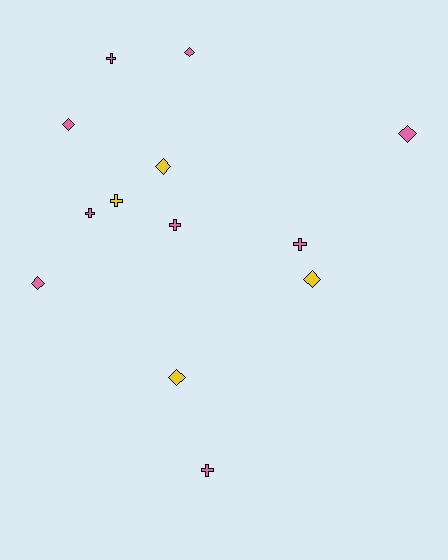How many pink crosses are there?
There are 5 pink crosses.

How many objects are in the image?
There are 13 objects.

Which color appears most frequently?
Pink, with 9 objects.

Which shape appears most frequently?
Diamond, with 7 objects.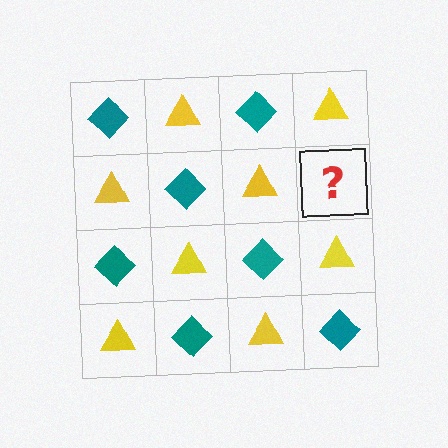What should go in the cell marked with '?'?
The missing cell should contain a teal diamond.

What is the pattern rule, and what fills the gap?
The rule is that it alternates teal diamond and yellow triangle in a checkerboard pattern. The gap should be filled with a teal diamond.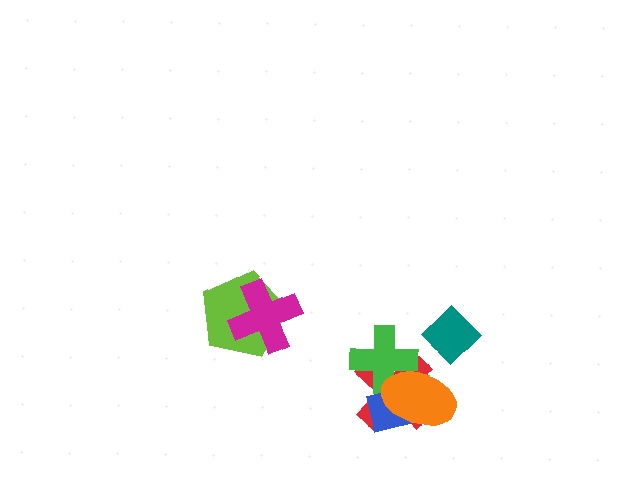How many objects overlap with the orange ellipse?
3 objects overlap with the orange ellipse.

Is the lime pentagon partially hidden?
Yes, it is partially covered by another shape.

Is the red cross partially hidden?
Yes, it is partially covered by another shape.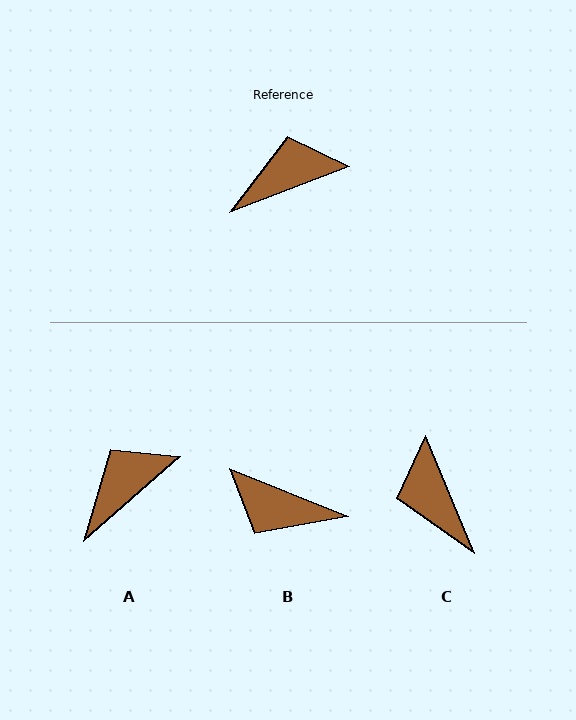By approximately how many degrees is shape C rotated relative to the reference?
Approximately 92 degrees counter-clockwise.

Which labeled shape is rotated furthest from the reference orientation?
B, about 137 degrees away.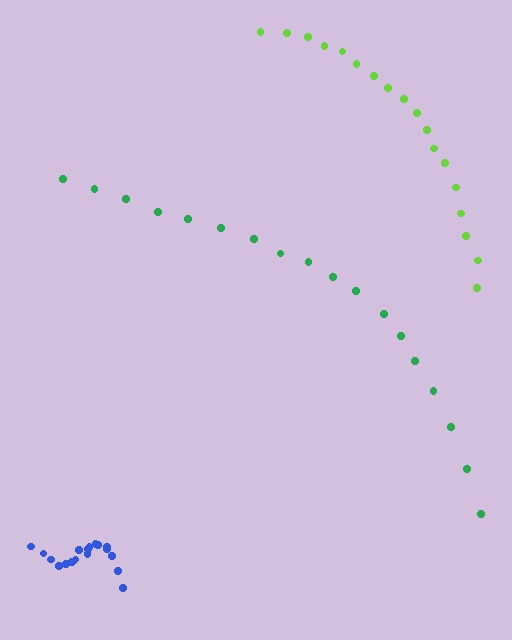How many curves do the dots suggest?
There are 3 distinct paths.